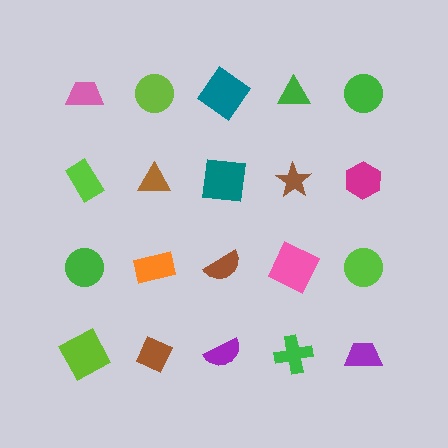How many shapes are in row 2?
5 shapes.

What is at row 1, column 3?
A teal diamond.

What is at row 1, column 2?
A lime circle.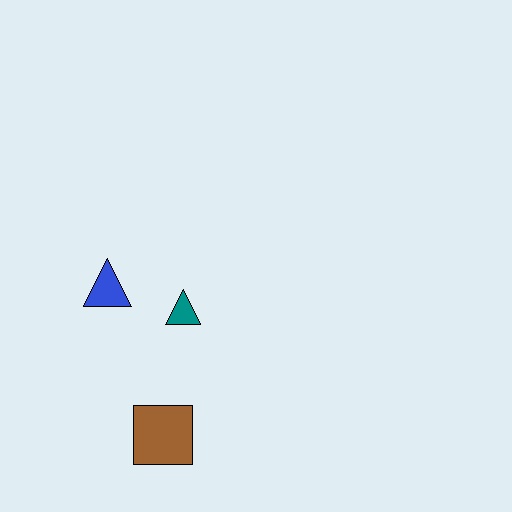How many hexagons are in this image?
There are no hexagons.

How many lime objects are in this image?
There are no lime objects.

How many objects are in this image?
There are 3 objects.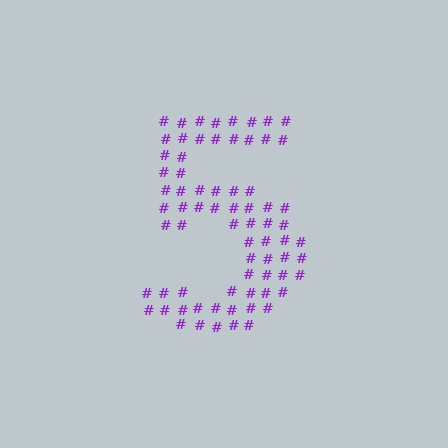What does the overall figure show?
The overall figure shows the digit 5.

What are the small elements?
The small elements are hash symbols.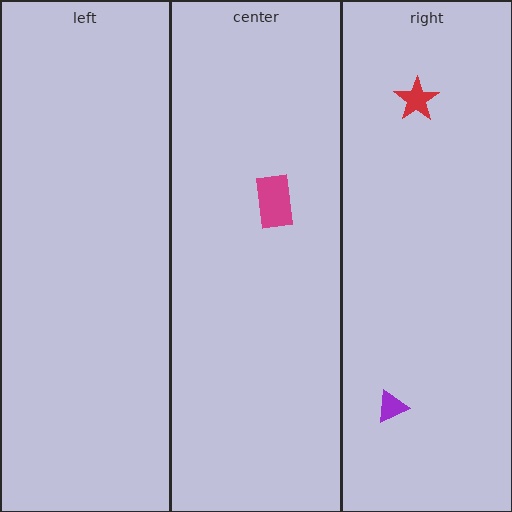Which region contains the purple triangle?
The right region.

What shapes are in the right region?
The red star, the purple triangle.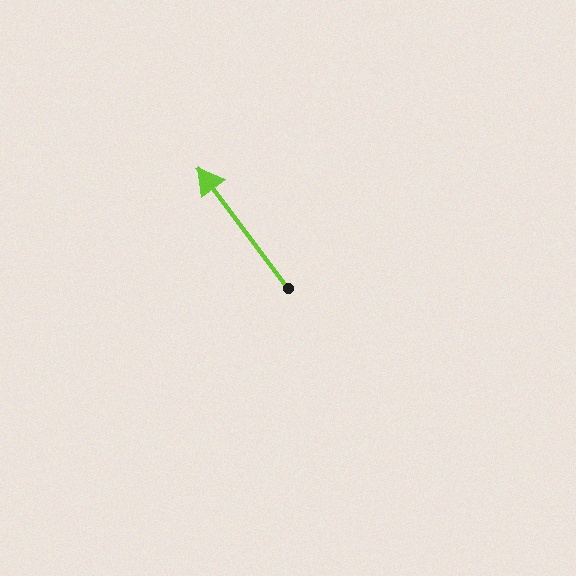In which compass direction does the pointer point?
Northwest.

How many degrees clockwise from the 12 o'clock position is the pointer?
Approximately 323 degrees.